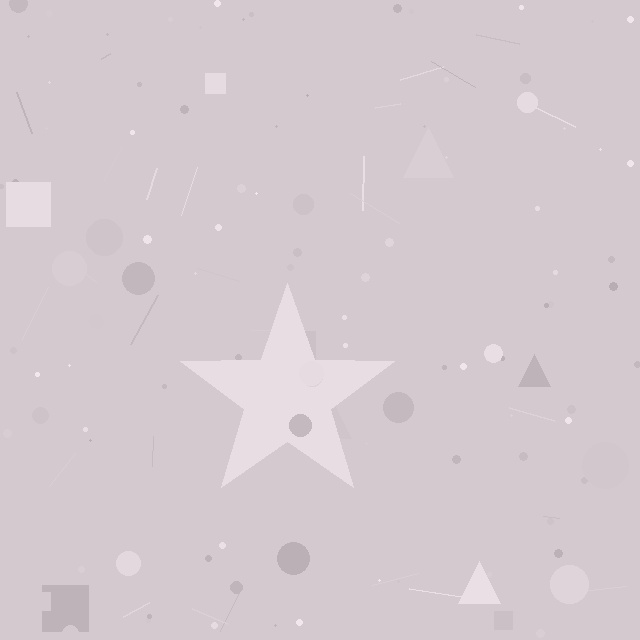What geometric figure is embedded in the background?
A star is embedded in the background.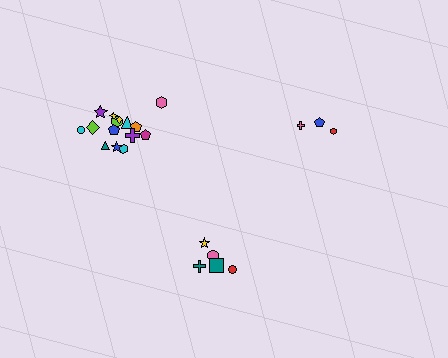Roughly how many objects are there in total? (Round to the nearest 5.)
Roughly 25 objects in total.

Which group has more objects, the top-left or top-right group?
The top-left group.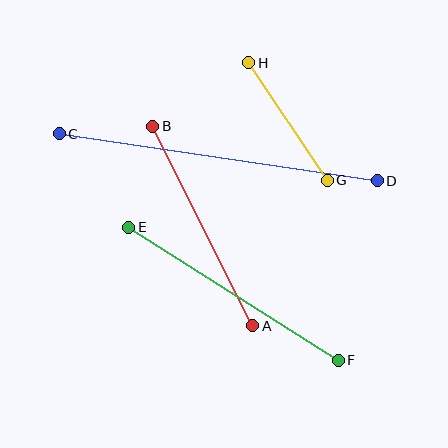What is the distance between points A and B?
The distance is approximately 224 pixels.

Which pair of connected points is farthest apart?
Points C and D are farthest apart.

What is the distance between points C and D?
The distance is approximately 321 pixels.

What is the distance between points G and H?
The distance is approximately 141 pixels.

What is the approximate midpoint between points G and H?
The midpoint is at approximately (288, 121) pixels.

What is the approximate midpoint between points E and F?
The midpoint is at approximately (233, 294) pixels.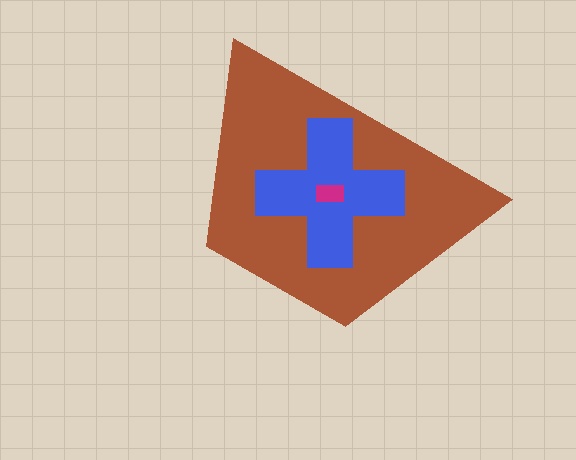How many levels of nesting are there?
3.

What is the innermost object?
The magenta rectangle.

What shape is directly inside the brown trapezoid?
The blue cross.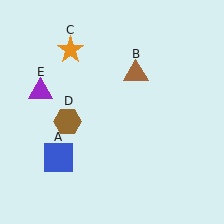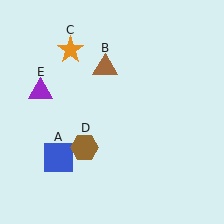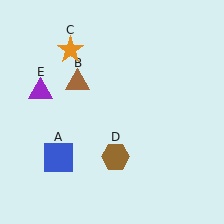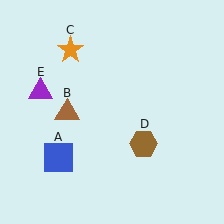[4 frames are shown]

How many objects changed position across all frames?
2 objects changed position: brown triangle (object B), brown hexagon (object D).